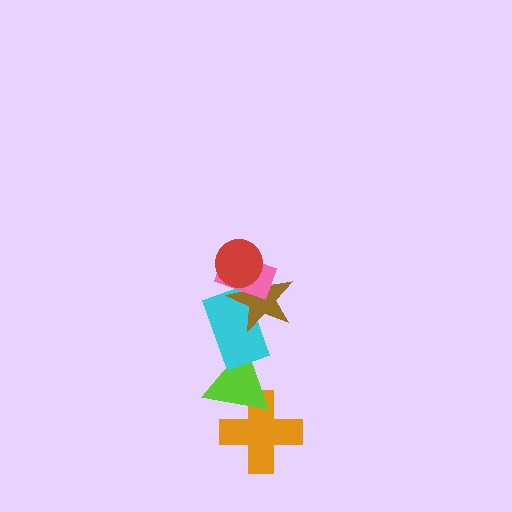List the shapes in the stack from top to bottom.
From top to bottom: the red circle, the pink rectangle, the brown star, the cyan rectangle, the lime triangle, the orange cross.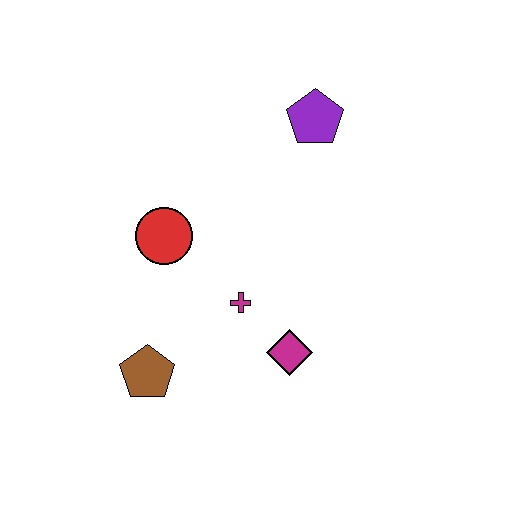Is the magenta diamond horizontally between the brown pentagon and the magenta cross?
No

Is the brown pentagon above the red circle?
No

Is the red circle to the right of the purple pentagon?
No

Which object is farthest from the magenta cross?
The purple pentagon is farthest from the magenta cross.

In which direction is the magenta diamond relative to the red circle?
The magenta diamond is to the right of the red circle.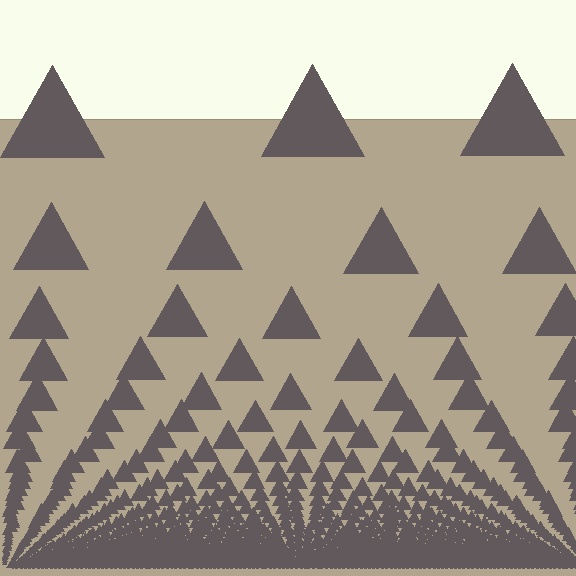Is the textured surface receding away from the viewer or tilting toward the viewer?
The surface appears to tilt toward the viewer. Texture elements get larger and sparser toward the top.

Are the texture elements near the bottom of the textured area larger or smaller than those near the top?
Smaller. The gradient is inverted — elements near the bottom are smaller and denser.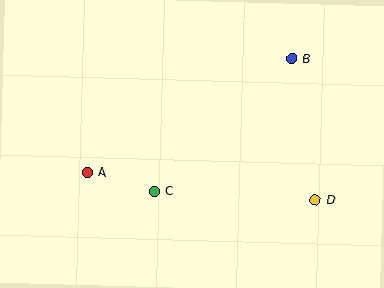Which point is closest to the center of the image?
Point C at (154, 191) is closest to the center.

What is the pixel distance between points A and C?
The distance between A and C is 69 pixels.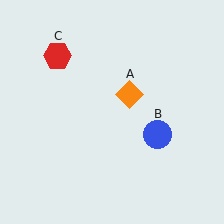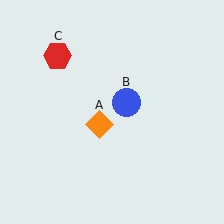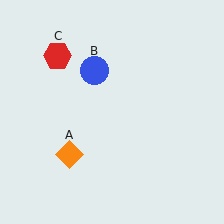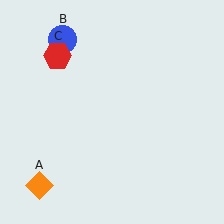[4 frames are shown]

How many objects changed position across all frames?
2 objects changed position: orange diamond (object A), blue circle (object B).